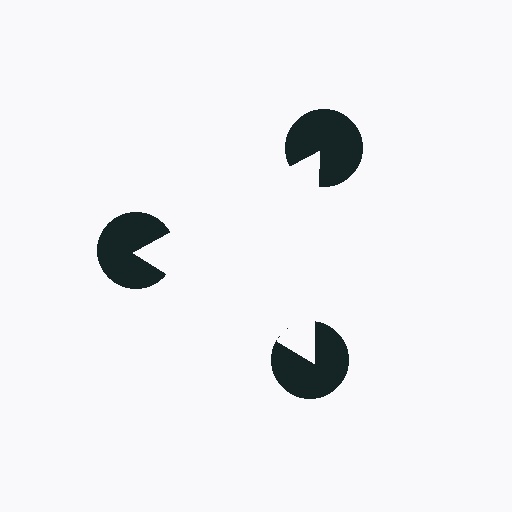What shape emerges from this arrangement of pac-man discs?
An illusory triangle — its edges are inferred from the aligned wedge cuts in the pac-man discs, not physically drawn.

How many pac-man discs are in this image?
There are 3 — one at each vertex of the illusory triangle.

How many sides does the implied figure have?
3 sides.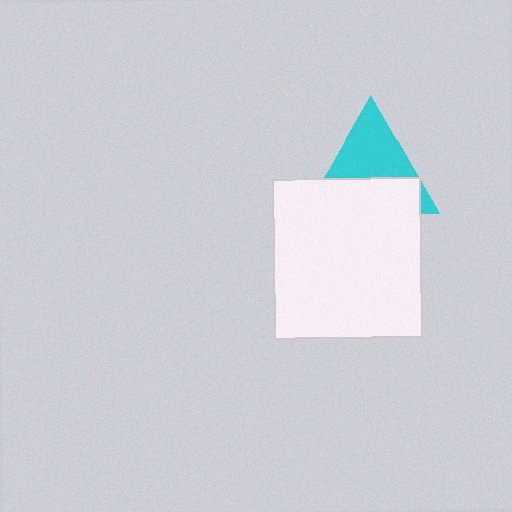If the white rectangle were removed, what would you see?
You would see the complete cyan triangle.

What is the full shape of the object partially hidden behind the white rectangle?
The partially hidden object is a cyan triangle.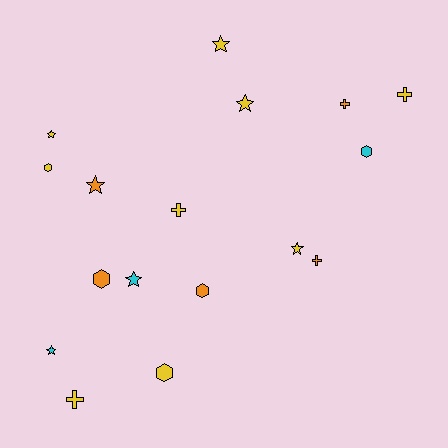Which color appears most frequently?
Yellow, with 9 objects.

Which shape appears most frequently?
Star, with 7 objects.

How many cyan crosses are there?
There are no cyan crosses.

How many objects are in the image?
There are 17 objects.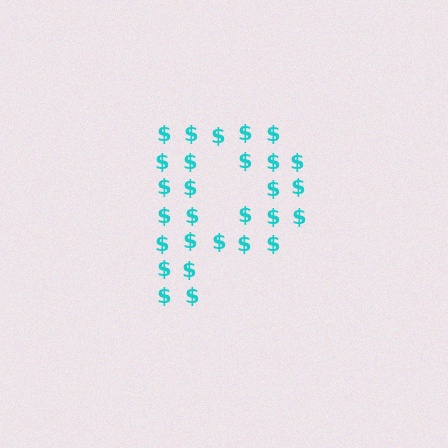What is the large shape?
The large shape is the letter P.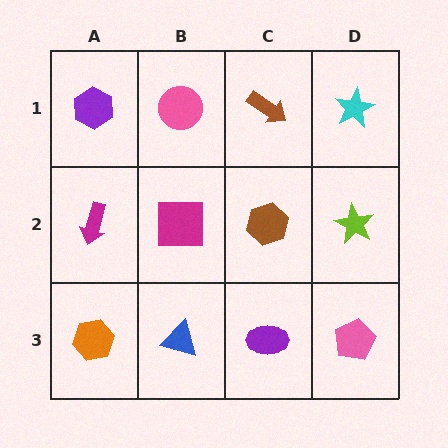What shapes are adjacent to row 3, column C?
A brown hexagon (row 2, column C), a blue triangle (row 3, column B), a pink pentagon (row 3, column D).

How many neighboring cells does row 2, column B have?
4.